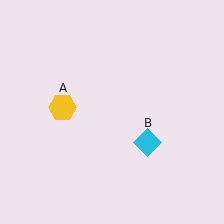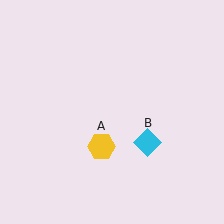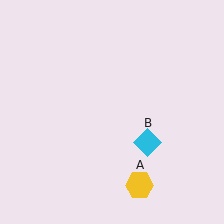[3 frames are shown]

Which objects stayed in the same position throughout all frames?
Cyan diamond (object B) remained stationary.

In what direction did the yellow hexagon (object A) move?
The yellow hexagon (object A) moved down and to the right.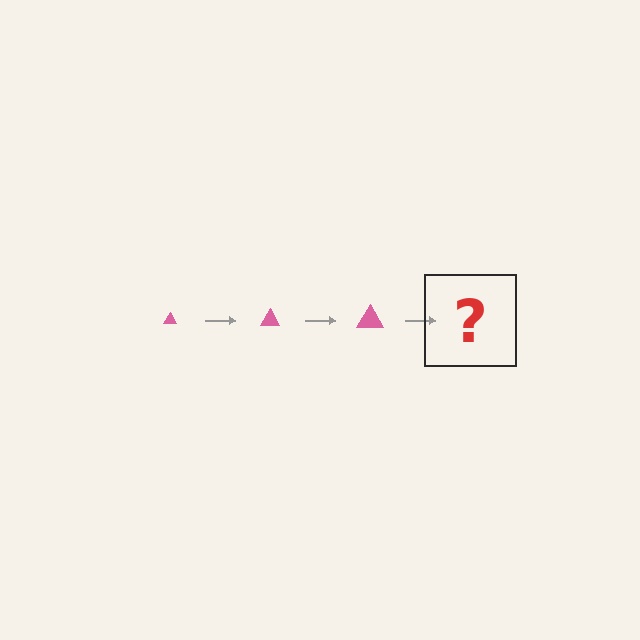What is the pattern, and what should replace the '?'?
The pattern is that the triangle gets progressively larger each step. The '?' should be a pink triangle, larger than the previous one.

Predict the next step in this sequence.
The next step is a pink triangle, larger than the previous one.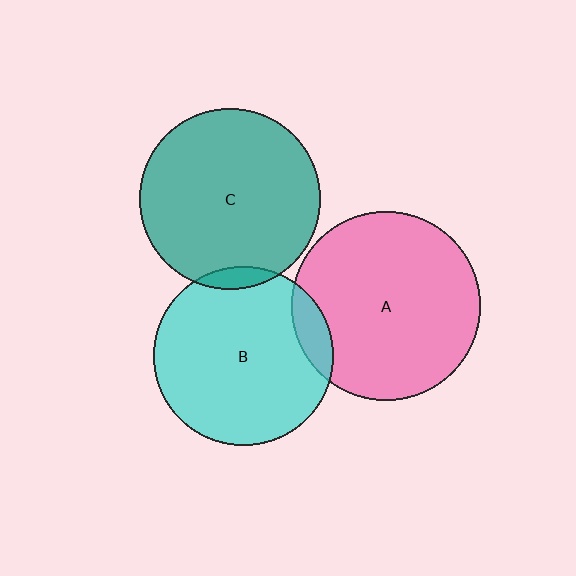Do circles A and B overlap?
Yes.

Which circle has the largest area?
Circle A (pink).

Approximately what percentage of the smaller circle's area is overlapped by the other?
Approximately 10%.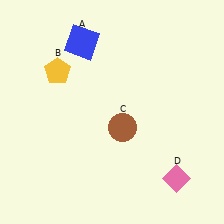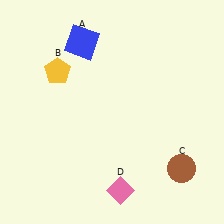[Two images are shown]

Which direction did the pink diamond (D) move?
The pink diamond (D) moved left.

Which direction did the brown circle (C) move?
The brown circle (C) moved right.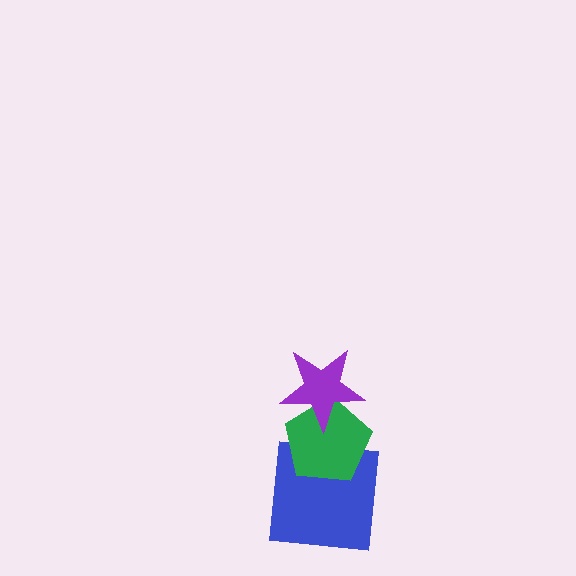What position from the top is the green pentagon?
The green pentagon is 2nd from the top.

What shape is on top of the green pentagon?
The purple star is on top of the green pentagon.